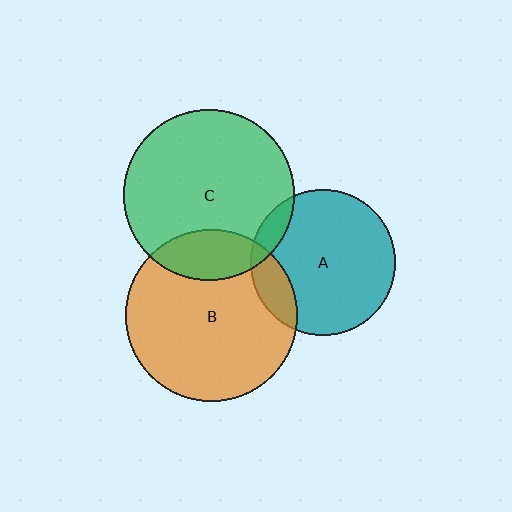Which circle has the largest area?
Circle B (orange).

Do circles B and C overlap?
Yes.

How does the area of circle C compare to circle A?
Approximately 1.4 times.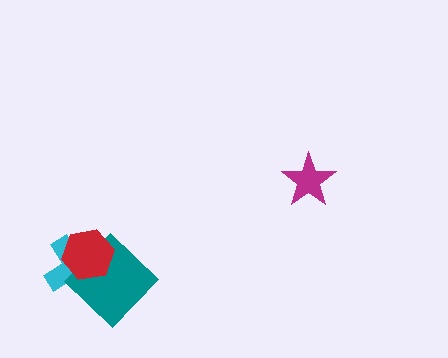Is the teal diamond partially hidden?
Yes, it is partially covered by another shape.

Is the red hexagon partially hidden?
No, no other shape covers it.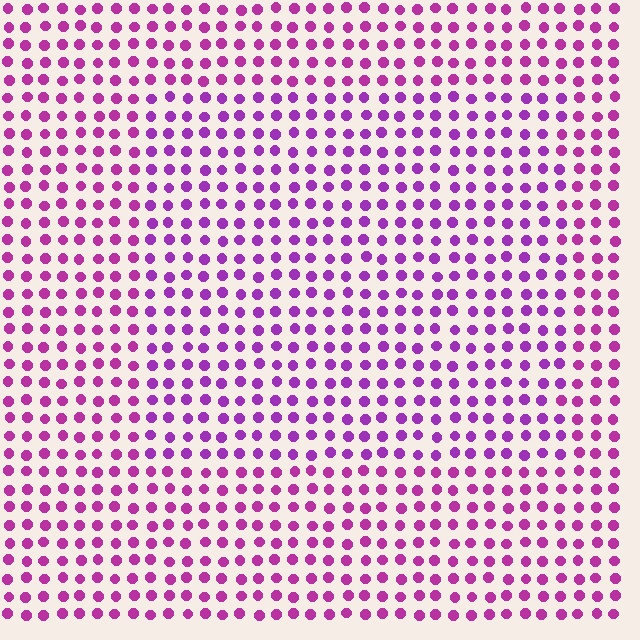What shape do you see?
I see a rectangle.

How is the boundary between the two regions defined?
The boundary is defined purely by a slight shift in hue (about 23 degrees). Spacing, size, and orientation are identical on both sides.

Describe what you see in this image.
The image is filled with small magenta elements in a uniform arrangement. A rectangle-shaped region is visible where the elements are tinted to a slightly different hue, forming a subtle color boundary.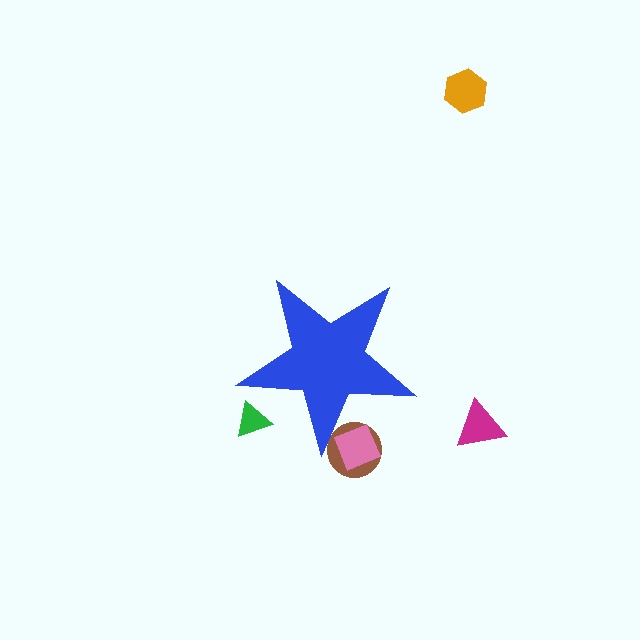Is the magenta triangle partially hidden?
No, the magenta triangle is fully visible.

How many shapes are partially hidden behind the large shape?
3 shapes are partially hidden.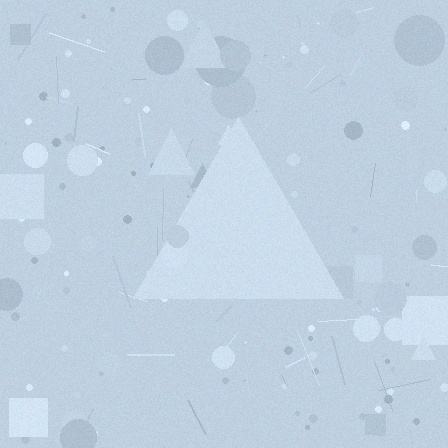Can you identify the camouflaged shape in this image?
The camouflaged shape is a triangle.